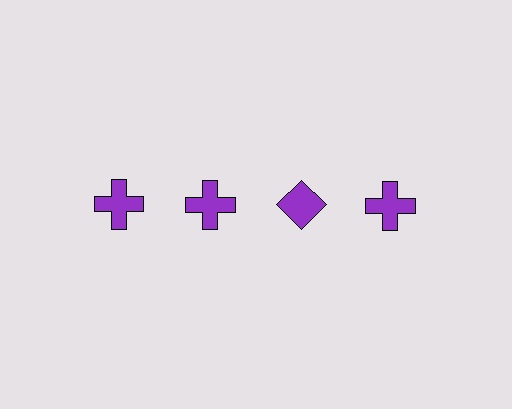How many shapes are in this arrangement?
There are 4 shapes arranged in a grid pattern.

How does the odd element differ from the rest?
It has a different shape: diamond instead of cross.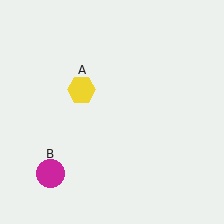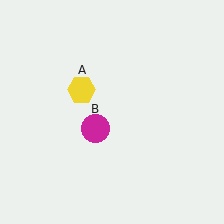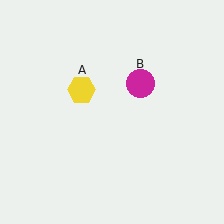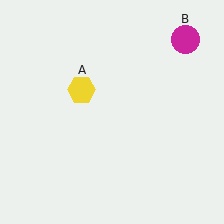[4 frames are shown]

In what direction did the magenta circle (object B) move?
The magenta circle (object B) moved up and to the right.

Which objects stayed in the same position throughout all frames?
Yellow hexagon (object A) remained stationary.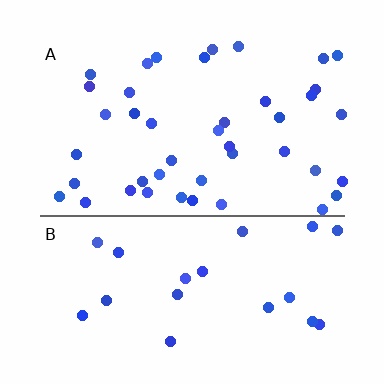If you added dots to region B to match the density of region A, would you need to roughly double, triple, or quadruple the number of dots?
Approximately double.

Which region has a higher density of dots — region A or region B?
A (the top).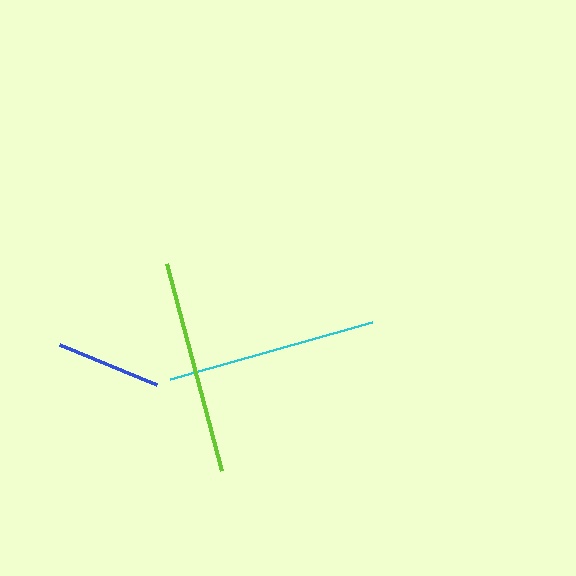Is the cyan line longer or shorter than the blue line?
The cyan line is longer than the blue line.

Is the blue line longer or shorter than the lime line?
The lime line is longer than the blue line.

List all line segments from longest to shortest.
From longest to shortest: lime, cyan, blue.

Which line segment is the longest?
The lime line is the longest at approximately 214 pixels.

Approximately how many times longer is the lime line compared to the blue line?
The lime line is approximately 2.0 times the length of the blue line.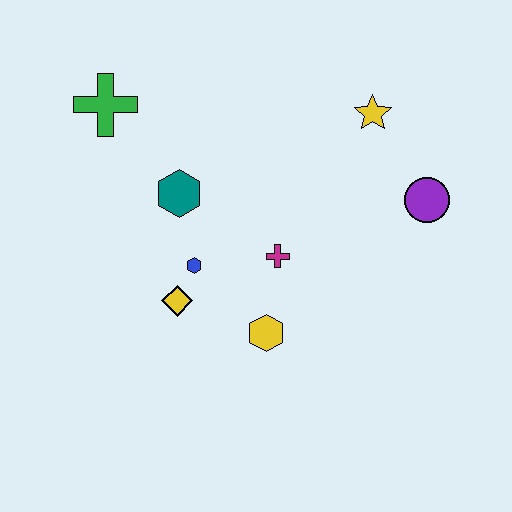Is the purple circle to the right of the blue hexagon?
Yes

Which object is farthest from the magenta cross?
The green cross is farthest from the magenta cross.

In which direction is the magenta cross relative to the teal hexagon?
The magenta cross is to the right of the teal hexagon.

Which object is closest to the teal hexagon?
The blue hexagon is closest to the teal hexagon.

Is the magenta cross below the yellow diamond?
No